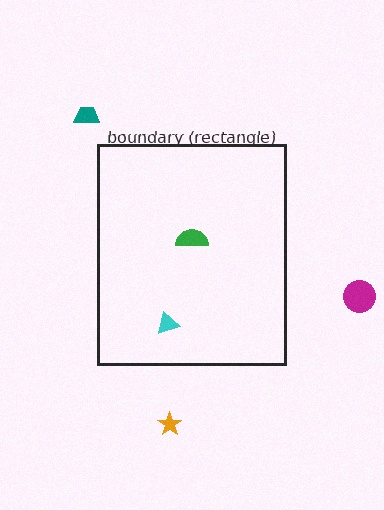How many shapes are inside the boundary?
2 inside, 3 outside.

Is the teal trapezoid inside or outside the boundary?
Outside.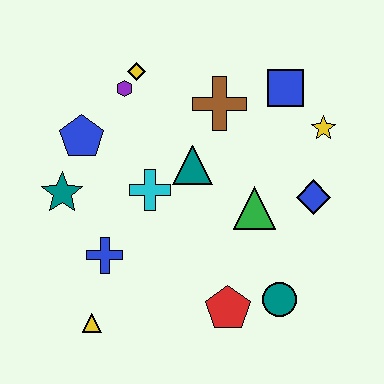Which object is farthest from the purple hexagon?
The teal circle is farthest from the purple hexagon.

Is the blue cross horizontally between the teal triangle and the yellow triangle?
Yes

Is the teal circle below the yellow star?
Yes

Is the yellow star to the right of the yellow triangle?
Yes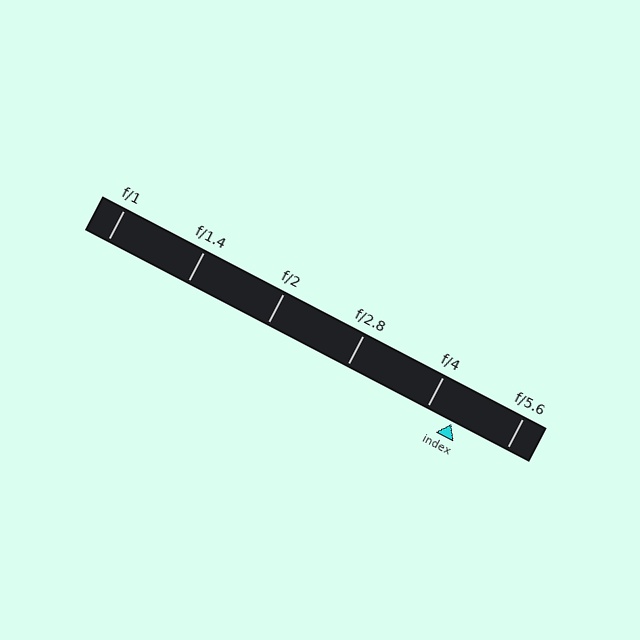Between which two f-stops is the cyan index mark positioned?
The index mark is between f/4 and f/5.6.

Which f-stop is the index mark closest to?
The index mark is closest to f/4.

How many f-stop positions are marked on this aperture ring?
There are 6 f-stop positions marked.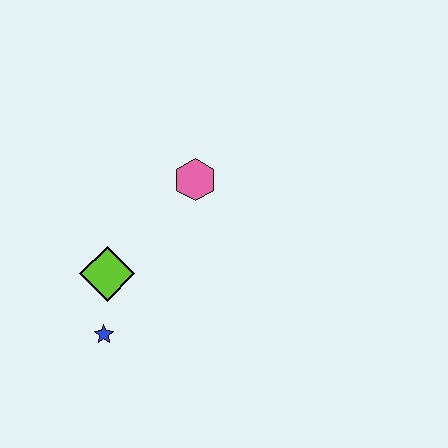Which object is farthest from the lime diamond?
The pink hexagon is farthest from the lime diamond.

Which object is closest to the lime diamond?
The blue star is closest to the lime diamond.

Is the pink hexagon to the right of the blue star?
Yes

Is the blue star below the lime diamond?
Yes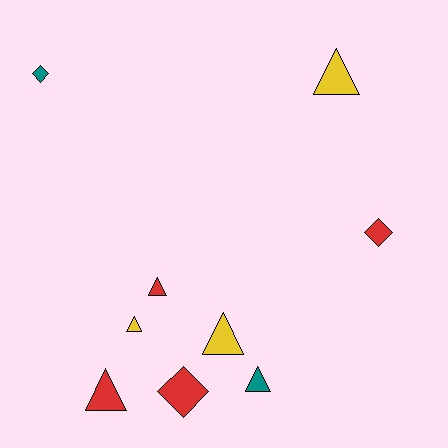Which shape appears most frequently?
Triangle, with 6 objects.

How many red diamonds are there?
There are 2 red diamonds.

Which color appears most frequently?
Red, with 4 objects.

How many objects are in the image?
There are 9 objects.